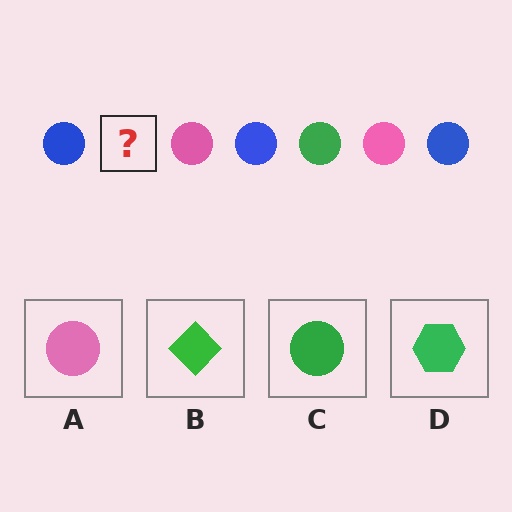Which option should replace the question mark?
Option C.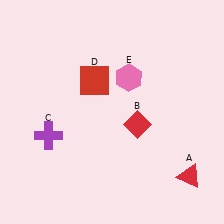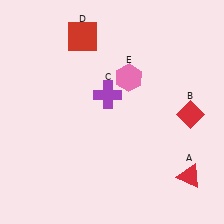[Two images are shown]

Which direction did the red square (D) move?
The red square (D) moved up.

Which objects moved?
The objects that moved are: the red diamond (B), the purple cross (C), the red square (D).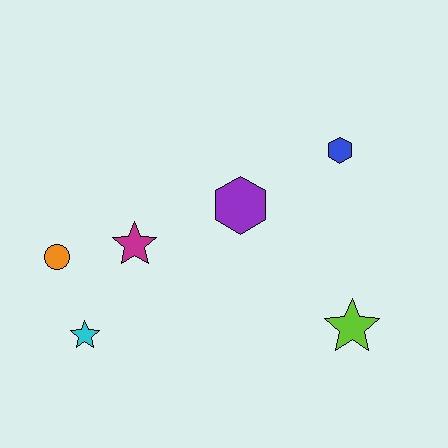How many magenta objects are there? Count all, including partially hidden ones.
There is 1 magenta object.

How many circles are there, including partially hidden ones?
There is 1 circle.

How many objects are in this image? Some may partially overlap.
There are 6 objects.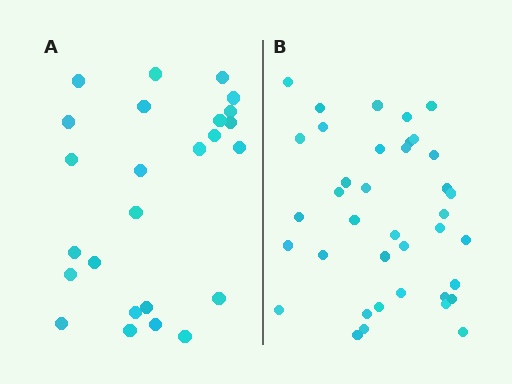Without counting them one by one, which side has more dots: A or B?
Region B (the right region) has more dots.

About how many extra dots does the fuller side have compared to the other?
Region B has approximately 15 more dots than region A.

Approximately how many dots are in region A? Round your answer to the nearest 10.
About 20 dots. (The exact count is 25, which rounds to 20.)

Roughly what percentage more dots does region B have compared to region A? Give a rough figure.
About 50% more.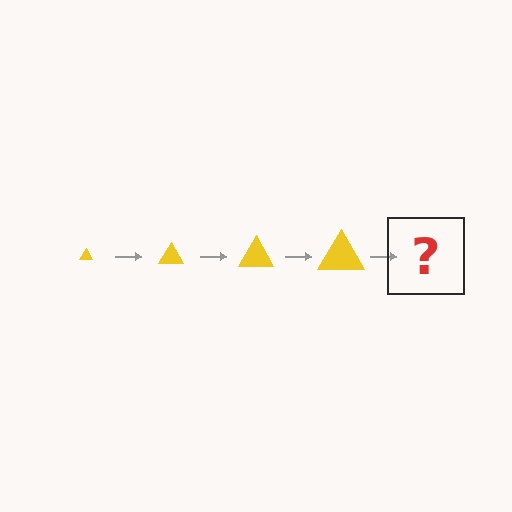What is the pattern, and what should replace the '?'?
The pattern is that the triangle gets progressively larger each step. The '?' should be a yellow triangle, larger than the previous one.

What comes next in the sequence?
The next element should be a yellow triangle, larger than the previous one.